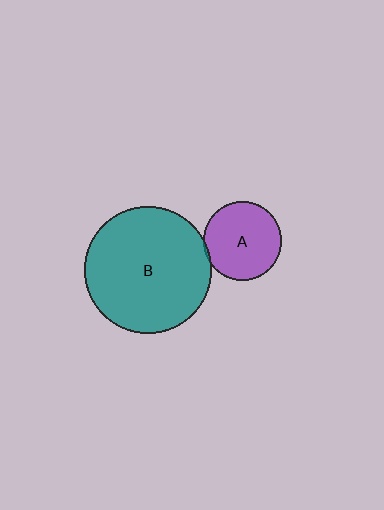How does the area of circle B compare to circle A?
Approximately 2.6 times.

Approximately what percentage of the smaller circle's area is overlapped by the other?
Approximately 5%.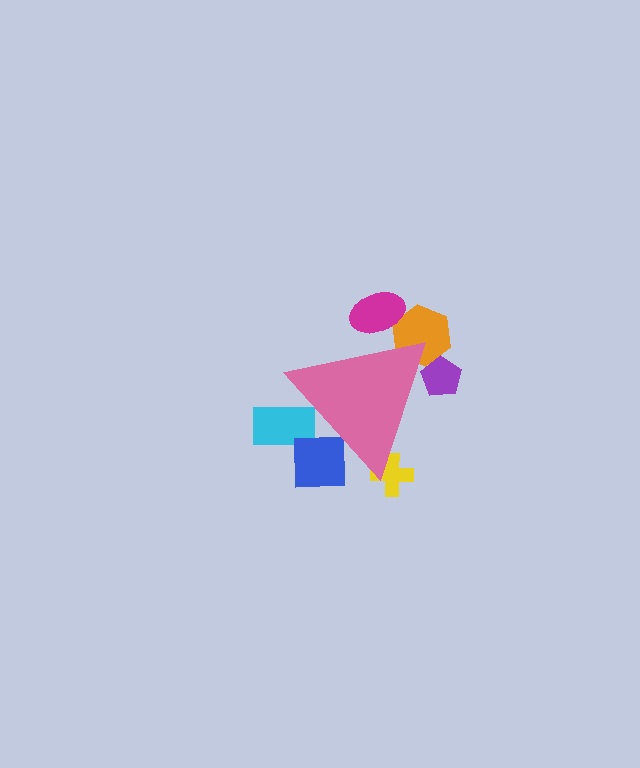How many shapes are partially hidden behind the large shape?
6 shapes are partially hidden.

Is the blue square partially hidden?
Yes, the blue square is partially hidden behind the pink triangle.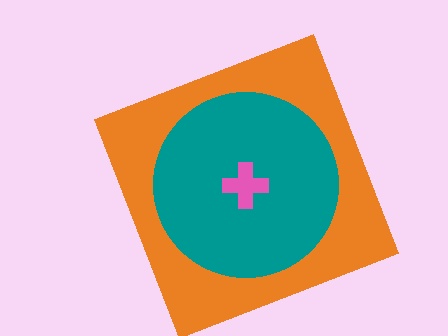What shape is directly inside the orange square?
The teal circle.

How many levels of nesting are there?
3.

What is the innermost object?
The pink cross.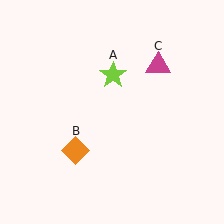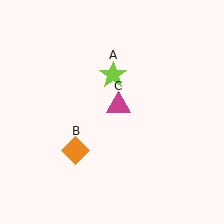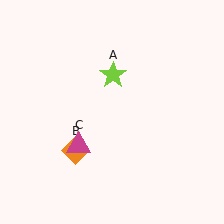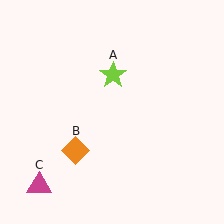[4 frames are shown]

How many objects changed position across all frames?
1 object changed position: magenta triangle (object C).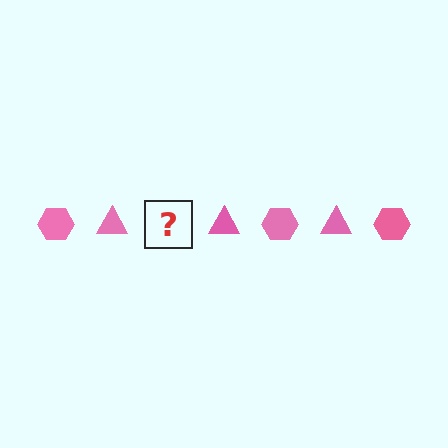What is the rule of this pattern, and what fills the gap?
The rule is that the pattern cycles through hexagon, triangle shapes in pink. The gap should be filled with a pink hexagon.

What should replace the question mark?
The question mark should be replaced with a pink hexagon.